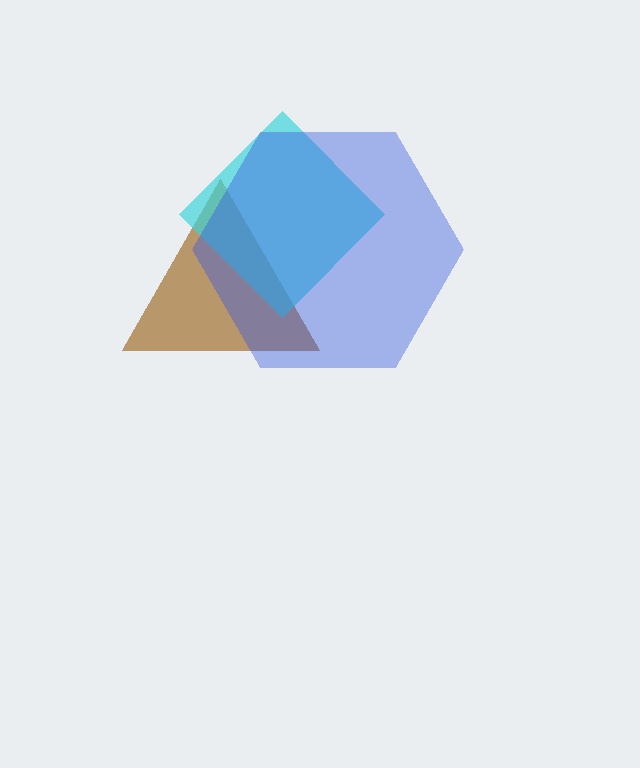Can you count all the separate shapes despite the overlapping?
Yes, there are 3 separate shapes.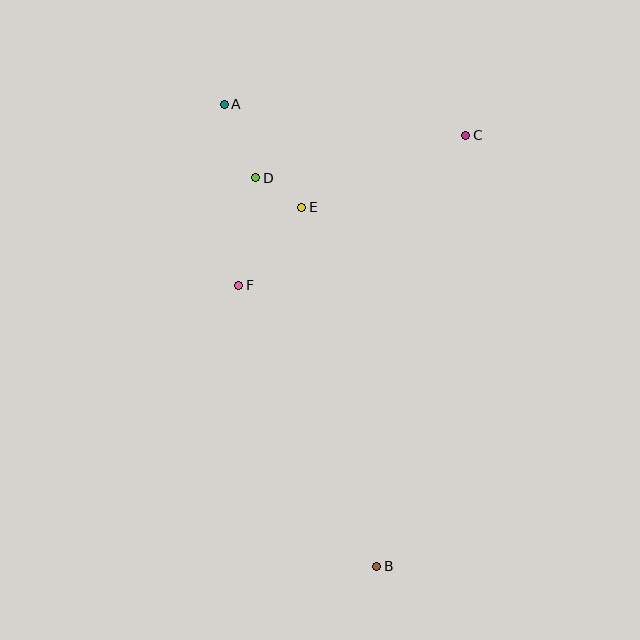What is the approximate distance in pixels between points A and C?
The distance between A and C is approximately 243 pixels.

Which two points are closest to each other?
Points D and E are closest to each other.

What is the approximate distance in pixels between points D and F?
The distance between D and F is approximately 109 pixels.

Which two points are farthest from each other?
Points A and B are farthest from each other.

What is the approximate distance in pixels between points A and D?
The distance between A and D is approximately 80 pixels.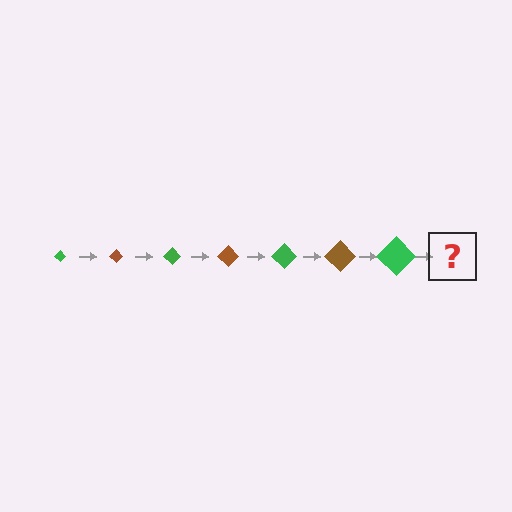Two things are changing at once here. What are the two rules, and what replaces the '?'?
The two rules are that the diamond grows larger each step and the color cycles through green and brown. The '?' should be a brown diamond, larger than the previous one.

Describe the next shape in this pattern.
It should be a brown diamond, larger than the previous one.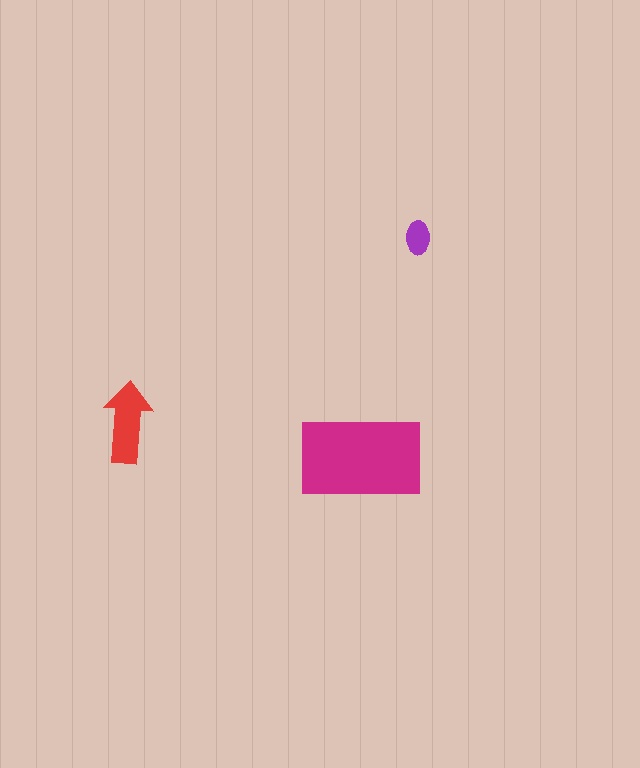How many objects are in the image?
There are 3 objects in the image.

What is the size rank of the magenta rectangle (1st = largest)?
1st.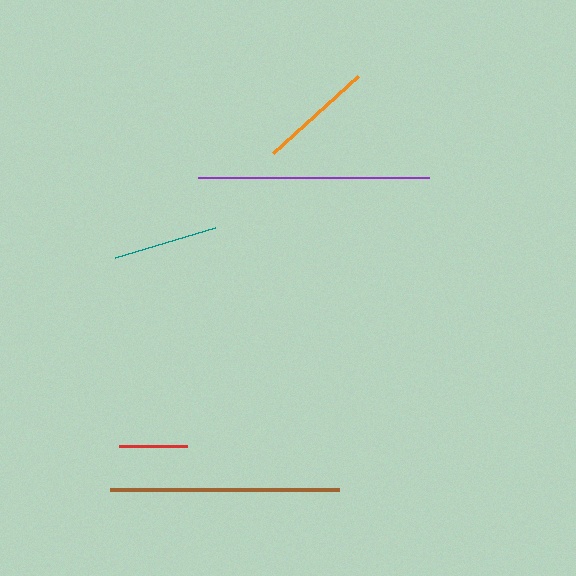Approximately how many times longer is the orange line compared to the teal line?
The orange line is approximately 1.1 times the length of the teal line.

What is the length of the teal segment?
The teal segment is approximately 104 pixels long.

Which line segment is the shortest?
The red line is the shortest at approximately 68 pixels.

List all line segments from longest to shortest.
From longest to shortest: purple, brown, orange, teal, red.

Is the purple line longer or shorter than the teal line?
The purple line is longer than the teal line.